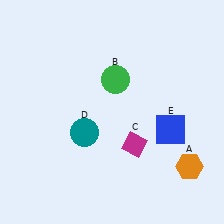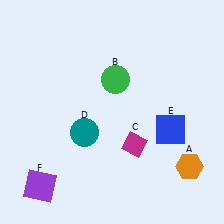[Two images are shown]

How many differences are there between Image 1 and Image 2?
There is 1 difference between the two images.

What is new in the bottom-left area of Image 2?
A purple square (F) was added in the bottom-left area of Image 2.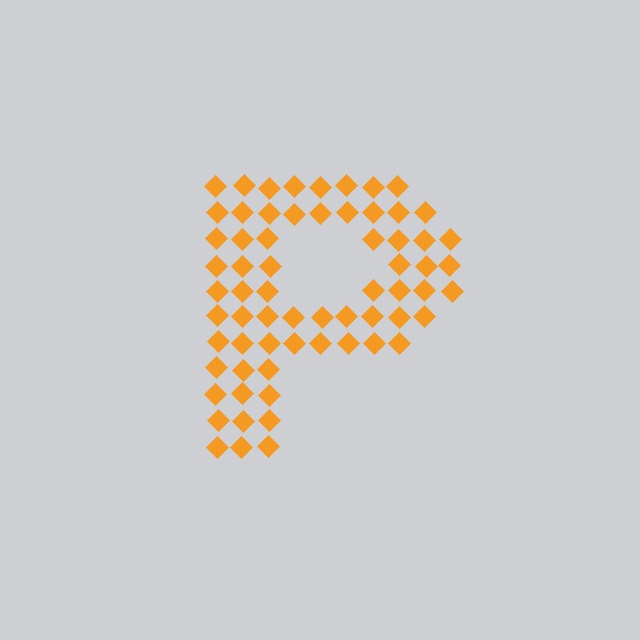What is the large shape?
The large shape is the letter P.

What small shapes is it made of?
It is made of small diamonds.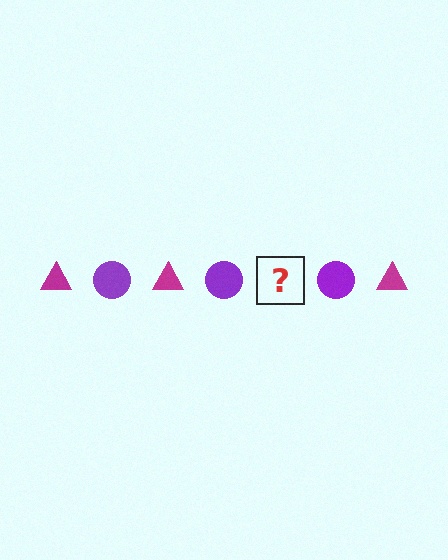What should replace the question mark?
The question mark should be replaced with a magenta triangle.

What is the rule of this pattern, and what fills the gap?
The rule is that the pattern alternates between magenta triangle and purple circle. The gap should be filled with a magenta triangle.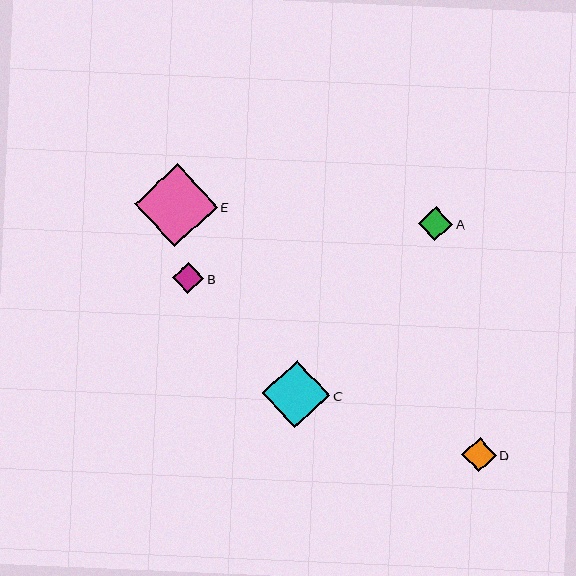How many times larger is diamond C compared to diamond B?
Diamond C is approximately 2.2 times the size of diamond B.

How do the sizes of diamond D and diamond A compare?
Diamond D and diamond A are approximately the same size.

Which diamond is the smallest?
Diamond B is the smallest with a size of approximately 31 pixels.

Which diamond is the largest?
Diamond E is the largest with a size of approximately 83 pixels.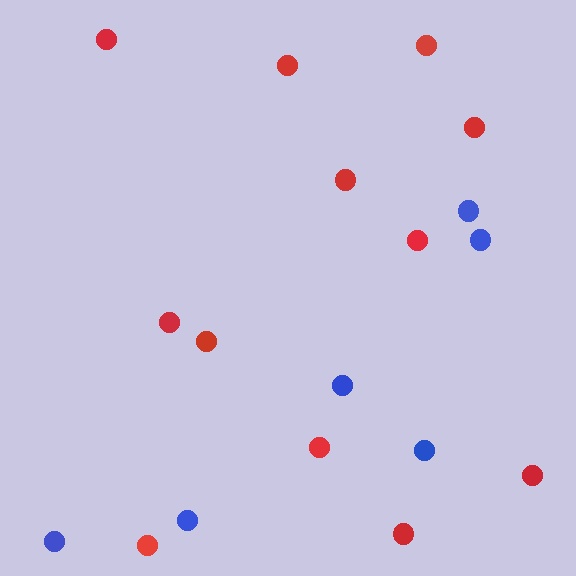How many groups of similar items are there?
There are 2 groups: one group of blue circles (6) and one group of red circles (12).